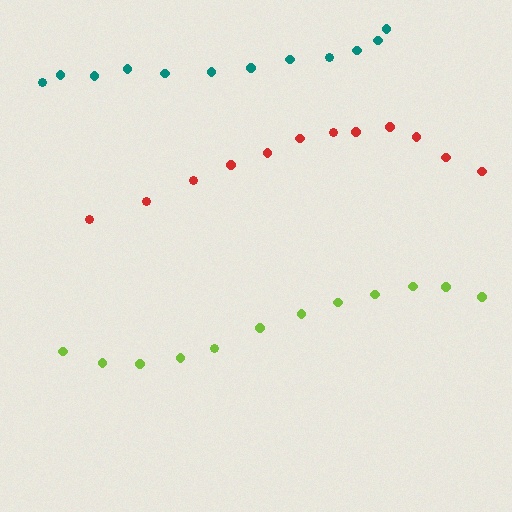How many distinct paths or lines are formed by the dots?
There are 3 distinct paths.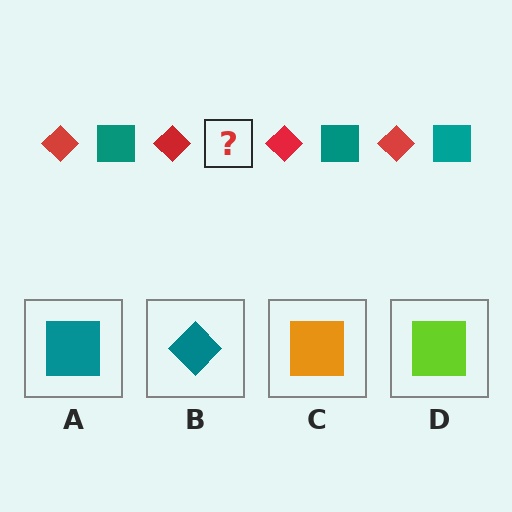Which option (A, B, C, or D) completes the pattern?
A.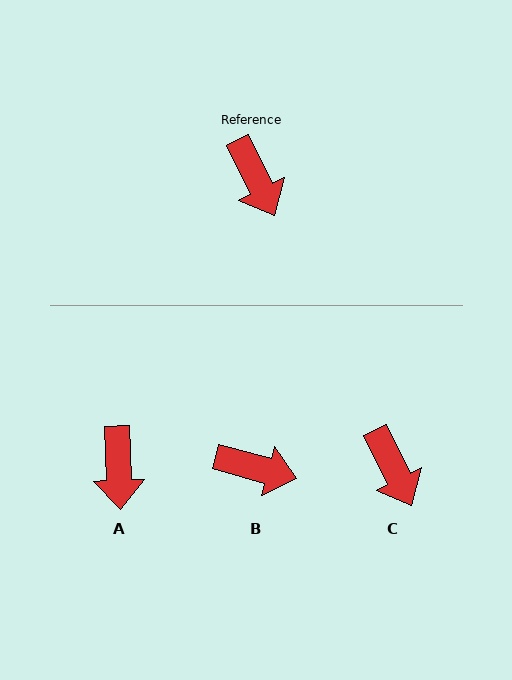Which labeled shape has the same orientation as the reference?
C.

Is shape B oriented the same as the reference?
No, it is off by about 49 degrees.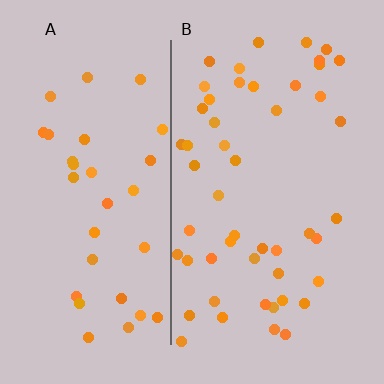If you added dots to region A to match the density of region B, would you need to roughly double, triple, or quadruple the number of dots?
Approximately double.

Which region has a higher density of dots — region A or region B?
B (the right).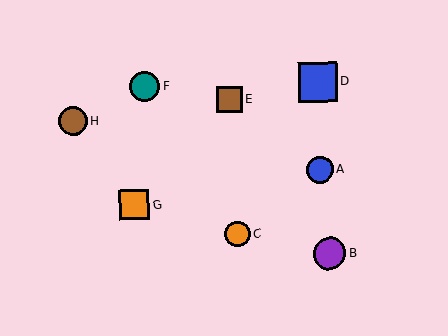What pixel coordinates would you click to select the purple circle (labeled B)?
Click at (330, 254) to select the purple circle B.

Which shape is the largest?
The blue square (labeled D) is the largest.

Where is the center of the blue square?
The center of the blue square is at (318, 82).